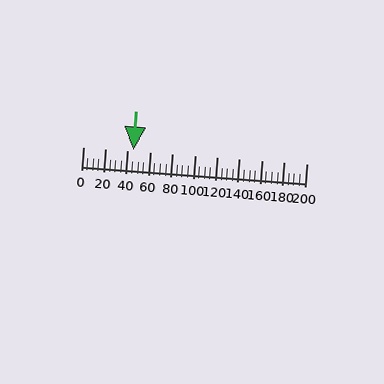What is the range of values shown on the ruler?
The ruler shows values from 0 to 200.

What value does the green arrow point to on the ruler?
The green arrow points to approximately 46.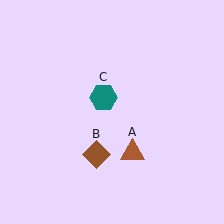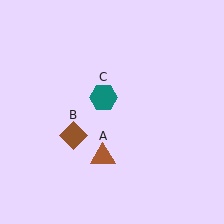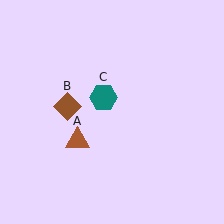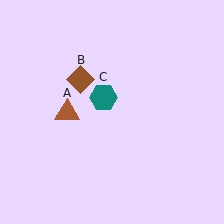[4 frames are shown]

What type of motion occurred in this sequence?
The brown triangle (object A), brown diamond (object B) rotated clockwise around the center of the scene.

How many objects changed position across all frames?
2 objects changed position: brown triangle (object A), brown diamond (object B).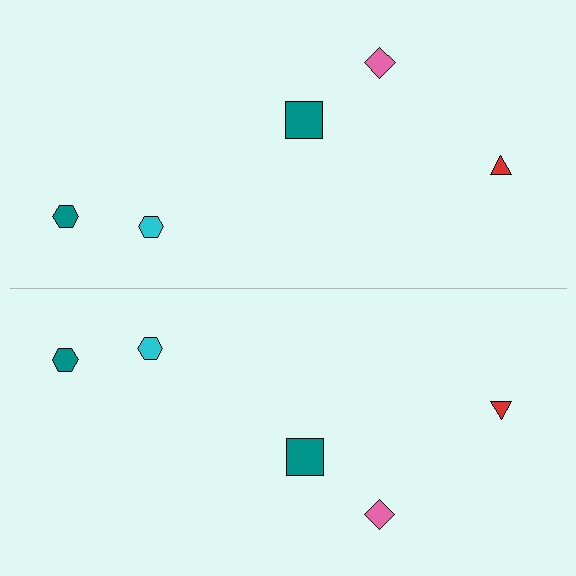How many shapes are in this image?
There are 10 shapes in this image.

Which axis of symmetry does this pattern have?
The pattern has a horizontal axis of symmetry running through the center of the image.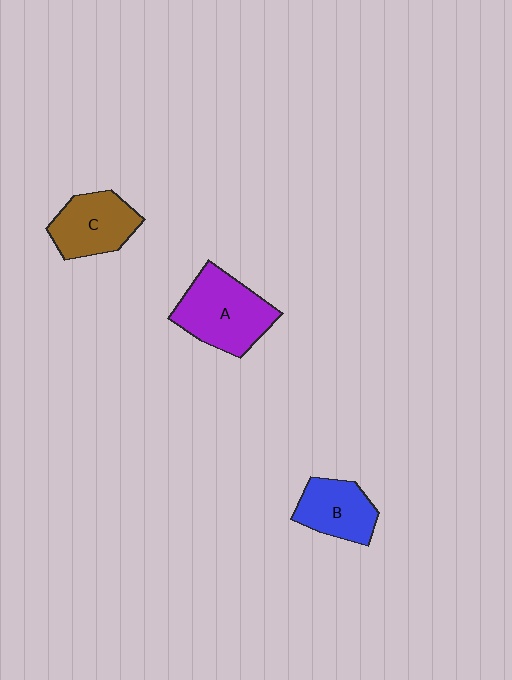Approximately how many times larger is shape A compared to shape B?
Approximately 1.5 times.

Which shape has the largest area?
Shape A (purple).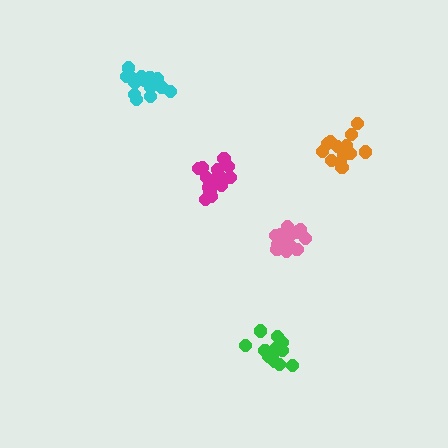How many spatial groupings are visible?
There are 5 spatial groupings.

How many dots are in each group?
Group 1: 17 dots, Group 2: 15 dots, Group 3: 13 dots, Group 4: 12 dots, Group 5: 15 dots (72 total).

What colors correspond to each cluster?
The clusters are colored: cyan, pink, orange, green, magenta.